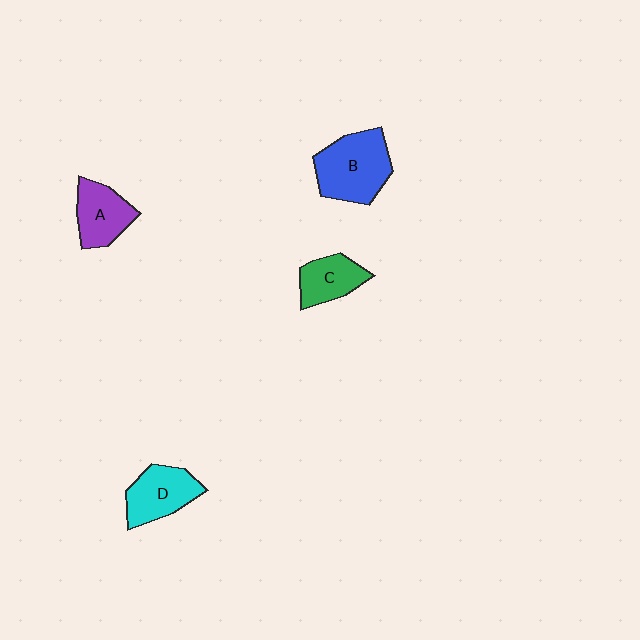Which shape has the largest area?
Shape B (blue).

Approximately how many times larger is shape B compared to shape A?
Approximately 1.5 times.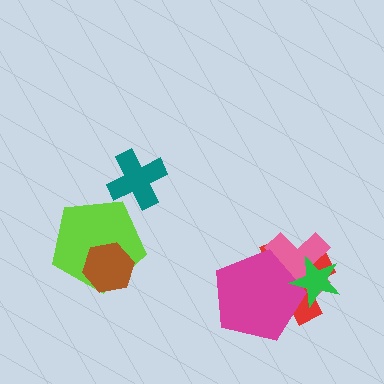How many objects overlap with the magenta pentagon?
3 objects overlap with the magenta pentagon.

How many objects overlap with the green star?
3 objects overlap with the green star.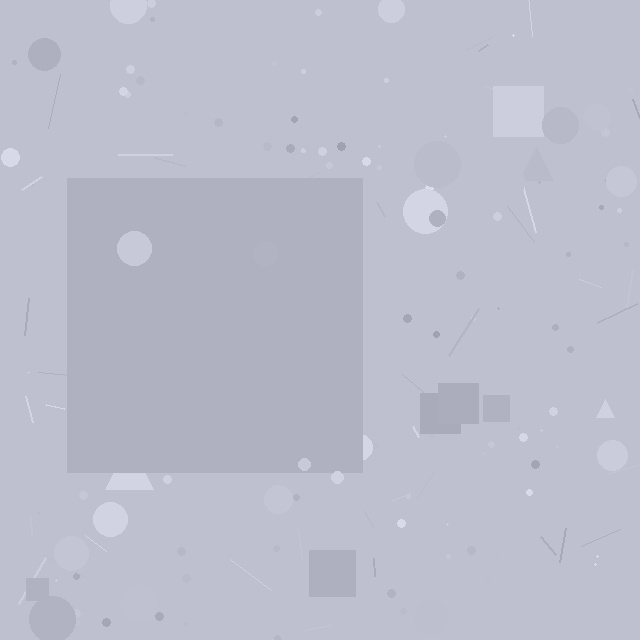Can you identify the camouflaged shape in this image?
The camouflaged shape is a square.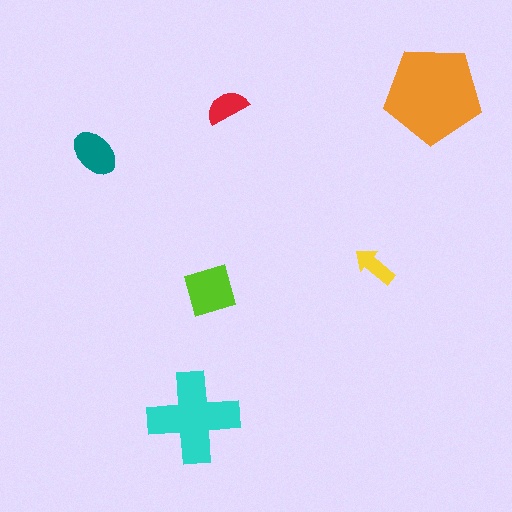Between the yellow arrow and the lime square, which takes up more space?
The lime square.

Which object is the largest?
The orange pentagon.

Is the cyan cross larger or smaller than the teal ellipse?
Larger.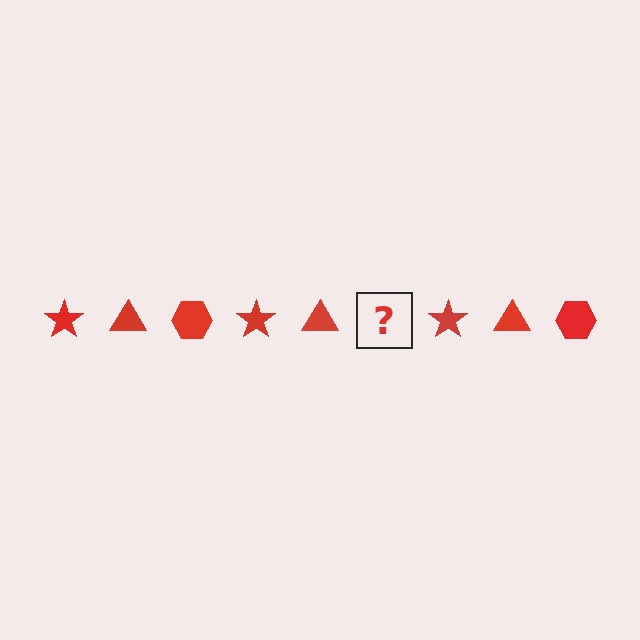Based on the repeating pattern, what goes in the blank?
The blank should be a red hexagon.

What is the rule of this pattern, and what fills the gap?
The rule is that the pattern cycles through star, triangle, hexagon shapes in red. The gap should be filled with a red hexagon.